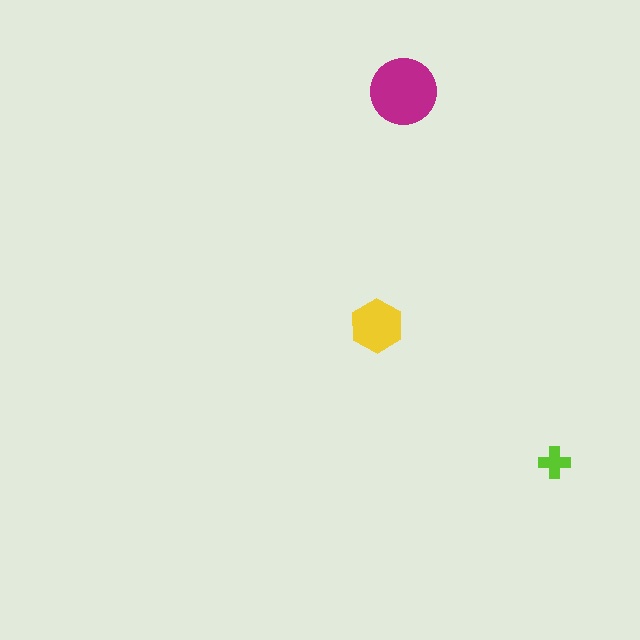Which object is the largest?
The magenta circle.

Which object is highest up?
The magenta circle is topmost.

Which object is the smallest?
The lime cross.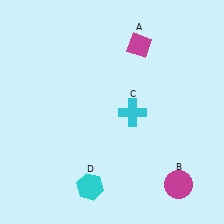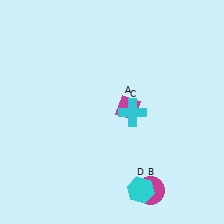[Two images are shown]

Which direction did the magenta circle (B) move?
The magenta circle (B) moved left.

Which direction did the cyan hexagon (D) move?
The cyan hexagon (D) moved right.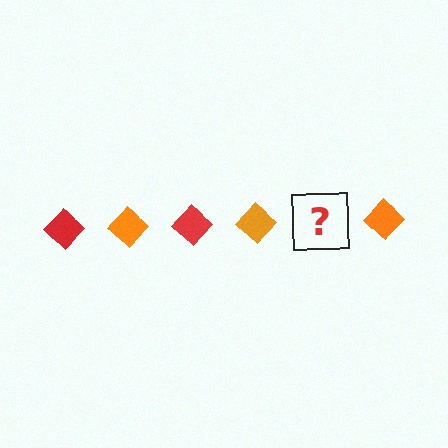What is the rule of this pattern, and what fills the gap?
The rule is that the pattern cycles through red, orange diamonds. The gap should be filled with a red diamond.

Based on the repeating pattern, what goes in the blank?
The blank should be a red diamond.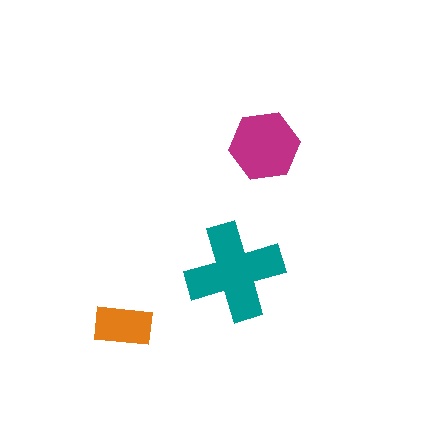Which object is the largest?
The teal cross.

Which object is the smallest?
The orange rectangle.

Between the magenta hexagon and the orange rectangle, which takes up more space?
The magenta hexagon.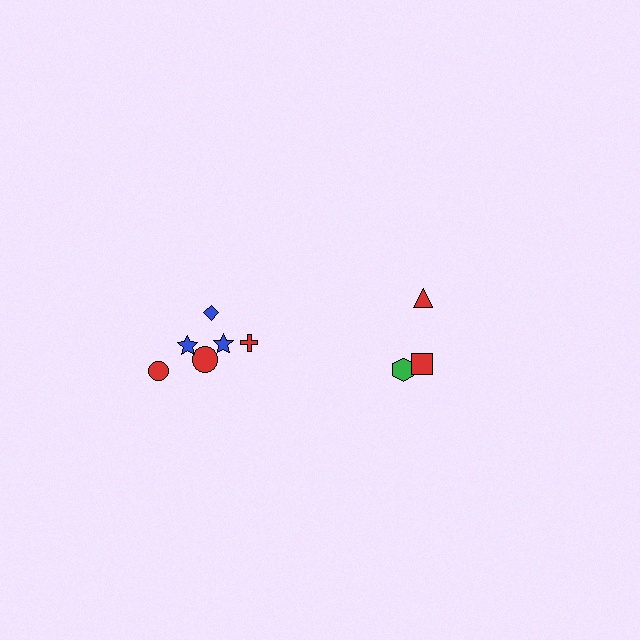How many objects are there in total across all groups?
There are 9 objects.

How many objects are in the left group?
There are 6 objects.